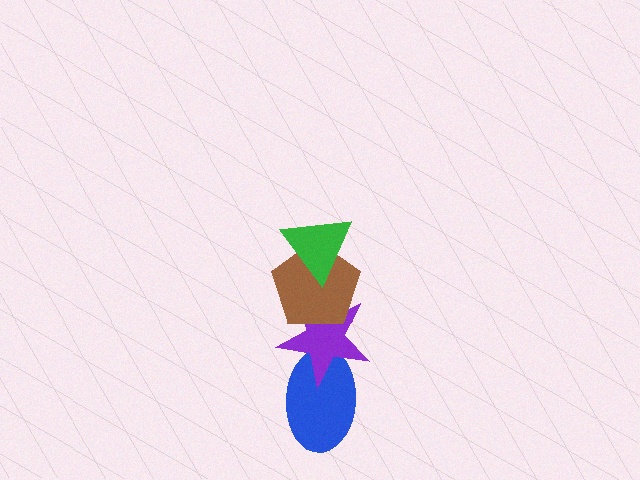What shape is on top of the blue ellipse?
The purple star is on top of the blue ellipse.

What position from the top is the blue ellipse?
The blue ellipse is 4th from the top.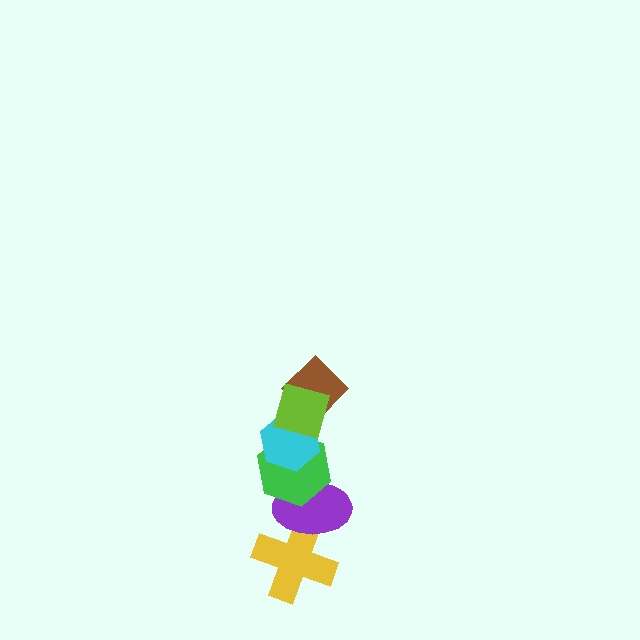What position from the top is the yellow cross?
The yellow cross is 6th from the top.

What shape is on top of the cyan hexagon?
The brown diamond is on top of the cyan hexagon.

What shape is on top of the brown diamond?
The lime square is on top of the brown diamond.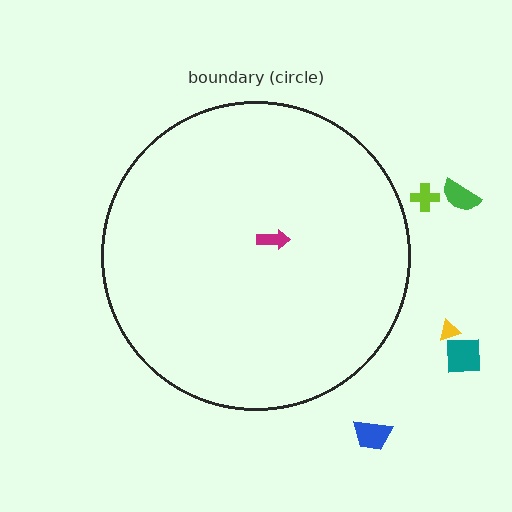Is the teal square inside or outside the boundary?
Outside.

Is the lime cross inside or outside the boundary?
Outside.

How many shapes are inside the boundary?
1 inside, 5 outside.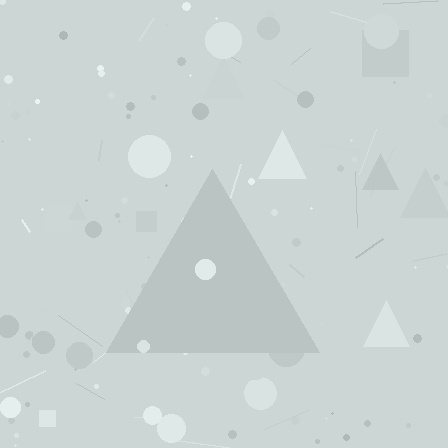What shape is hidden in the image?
A triangle is hidden in the image.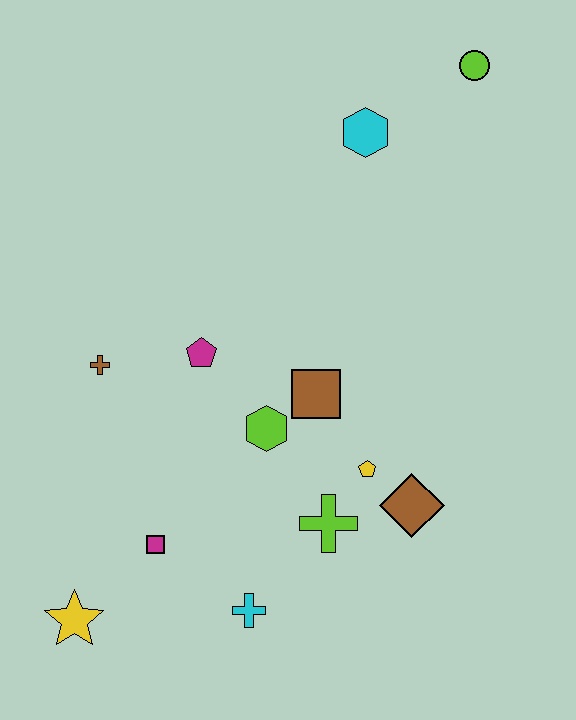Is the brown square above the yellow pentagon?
Yes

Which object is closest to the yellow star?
The magenta square is closest to the yellow star.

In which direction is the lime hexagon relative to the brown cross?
The lime hexagon is to the right of the brown cross.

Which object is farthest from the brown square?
The lime circle is farthest from the brown square.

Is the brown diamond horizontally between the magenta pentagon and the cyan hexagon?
No